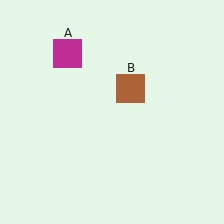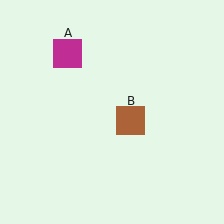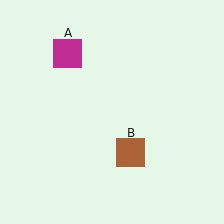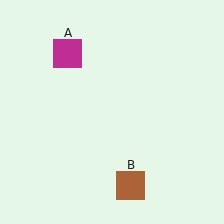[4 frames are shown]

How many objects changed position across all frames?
1 object changed position: brown square (object B).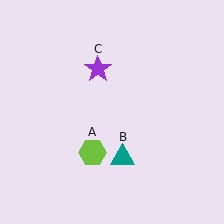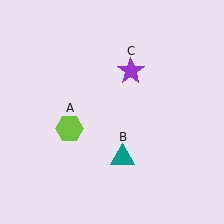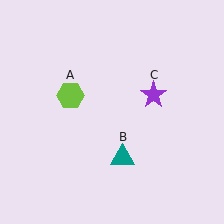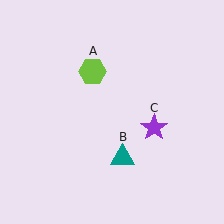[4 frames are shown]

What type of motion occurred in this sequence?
The lime hexagon (object A), purple star (object C) rotated clockwise around the center of the scene.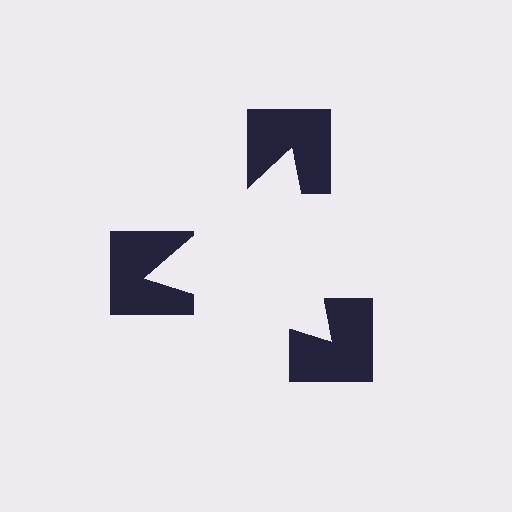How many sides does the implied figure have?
3 sides.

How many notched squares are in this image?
There are 3 — one at each vertex of the illusory triangle.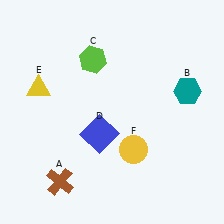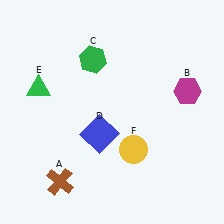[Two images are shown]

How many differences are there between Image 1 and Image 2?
There are 3 differences between the two images.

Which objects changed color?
B changed from teal to magenta. C changed from lime to green. E changed from yellow to green.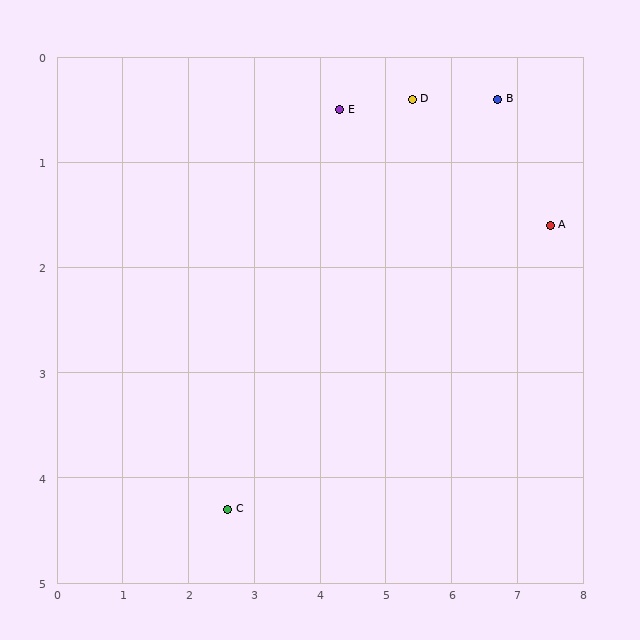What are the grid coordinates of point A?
Point A is at approximately (7.5, 1.6).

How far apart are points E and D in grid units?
Points E and D are about 1.1 grid units apart.